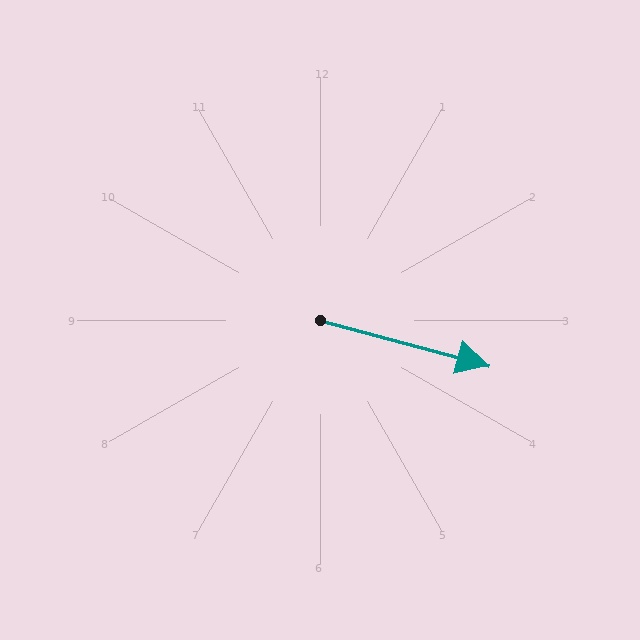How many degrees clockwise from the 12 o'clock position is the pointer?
Approximately 105 degrees.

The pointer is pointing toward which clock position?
Roughly 3 o'clock.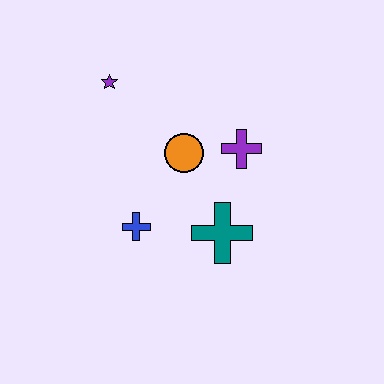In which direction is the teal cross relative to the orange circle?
The teal cross is below the orange circle.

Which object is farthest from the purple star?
The teal cross is farthest from the purple star.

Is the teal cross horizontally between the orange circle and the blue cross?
No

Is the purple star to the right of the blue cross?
No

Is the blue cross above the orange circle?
No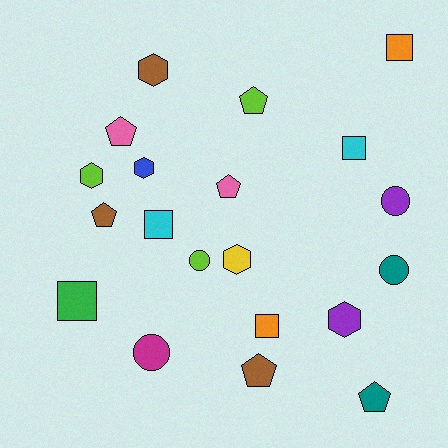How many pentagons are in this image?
There are 6 pentagons.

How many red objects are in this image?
There are no red objects.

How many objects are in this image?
There are 20 objects.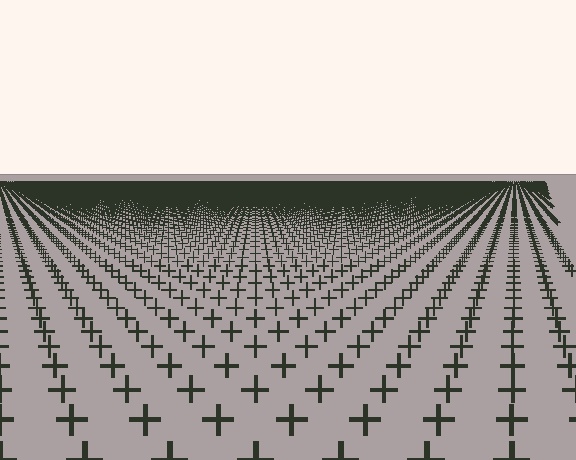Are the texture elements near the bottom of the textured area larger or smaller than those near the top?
Larger. Near the bottom, elements are closer to the viewer and appear at a bigger on-screen size.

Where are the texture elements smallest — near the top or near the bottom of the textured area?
Near the top.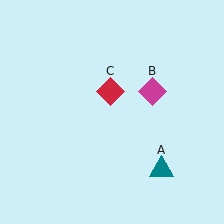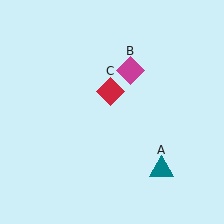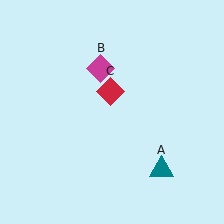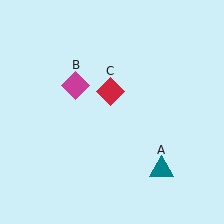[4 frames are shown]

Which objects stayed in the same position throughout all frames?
Teal triangle (object A) and red diamond (object C) remained stationary.